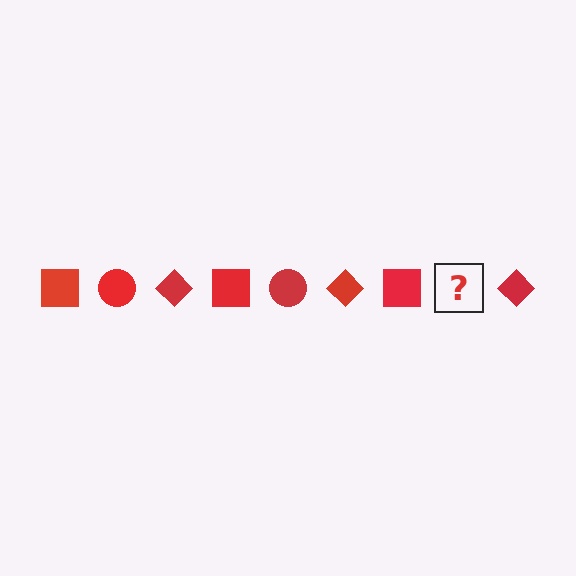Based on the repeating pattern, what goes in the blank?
The blank should be a red circle.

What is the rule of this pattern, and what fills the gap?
The rule is that the pattern cycles through square, circle, diamond shapes in red. The gap should be filled with a red circle.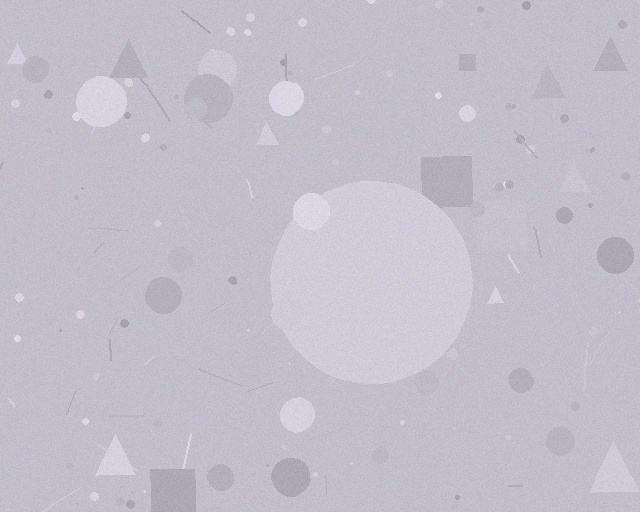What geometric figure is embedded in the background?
A circle is embedded in the background.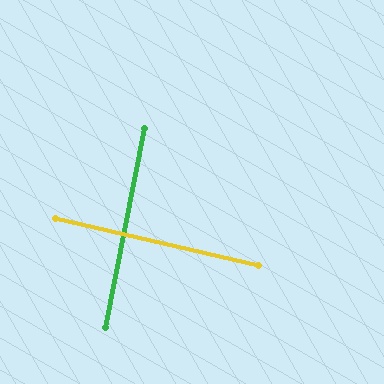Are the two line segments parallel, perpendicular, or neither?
Perpendicular — they meet at approximately 88°.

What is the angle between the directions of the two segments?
Approximately 88 degrees.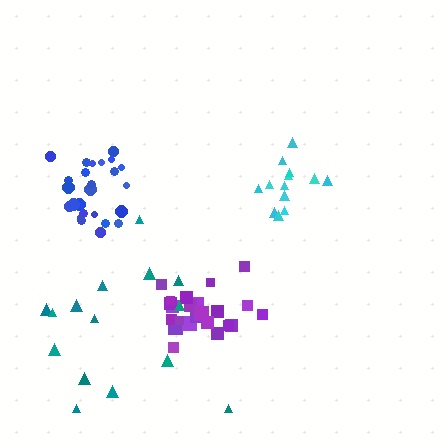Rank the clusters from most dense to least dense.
purple, blue, cyan, teal.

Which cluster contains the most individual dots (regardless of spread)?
Blue (25).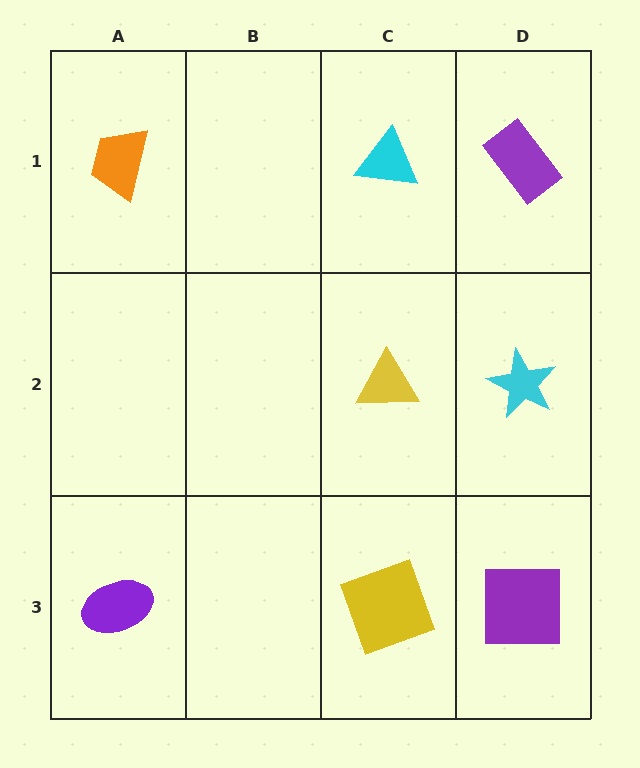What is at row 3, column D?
A purple square.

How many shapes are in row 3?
3 shapes.